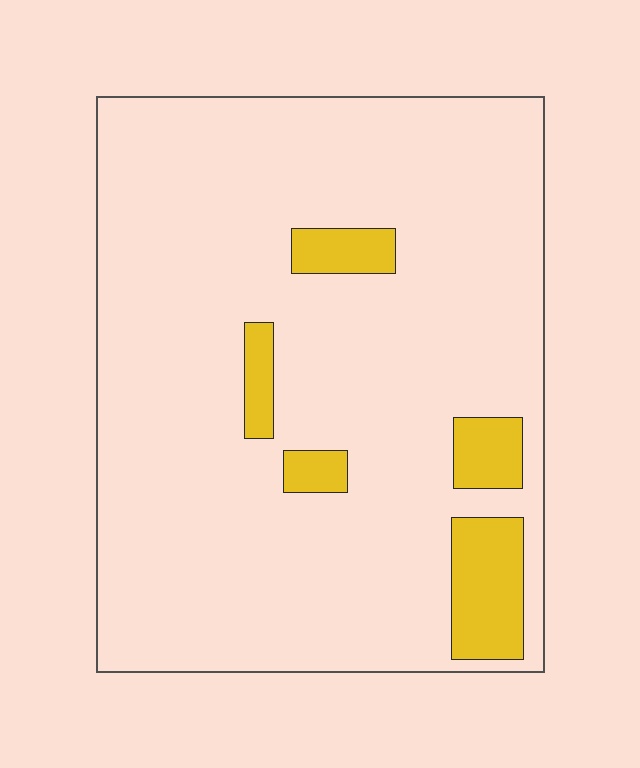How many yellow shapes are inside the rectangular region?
5.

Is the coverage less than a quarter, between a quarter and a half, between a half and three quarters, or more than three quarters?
Less than a quarter.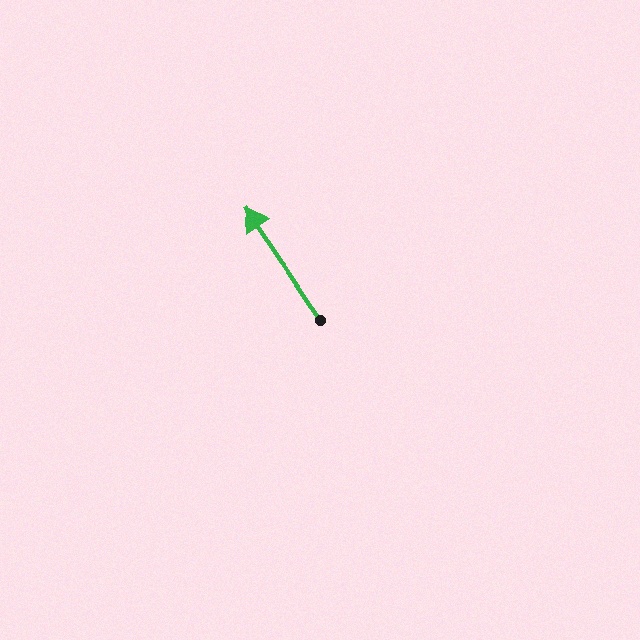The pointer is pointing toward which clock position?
Roughly 11 o'clock.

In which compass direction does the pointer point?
Northwest.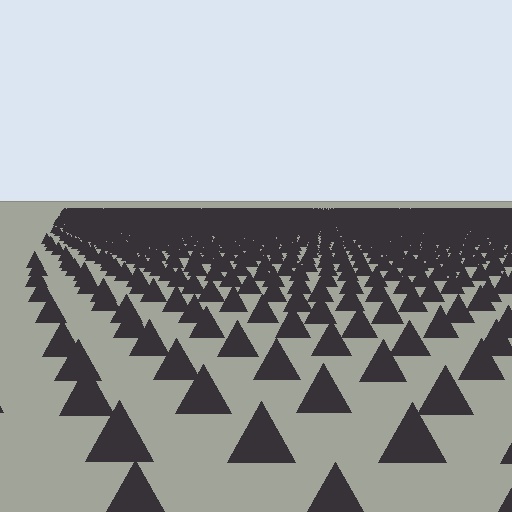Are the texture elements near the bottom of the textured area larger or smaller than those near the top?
Larger. Near the bottom, elements are closer to the viewer and appear at a bigger on-screen size.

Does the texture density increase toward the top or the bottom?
Density increases toward the top.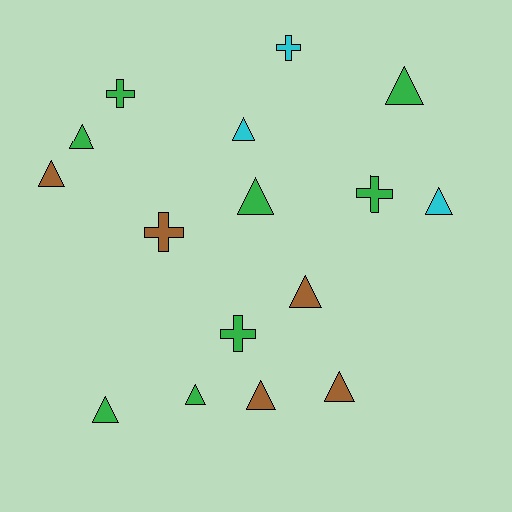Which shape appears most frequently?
Triangle, with 11 objects.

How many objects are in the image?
There are 16 objects.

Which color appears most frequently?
Green, with 8 objects.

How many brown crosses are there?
There is 1 brown cross.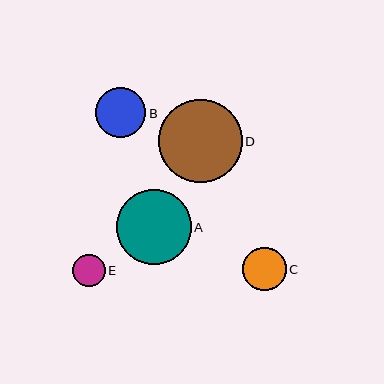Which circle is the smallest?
Circle E is the smallest with a size of approximately 33 pixels.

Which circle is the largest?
Circle D is the largest with a size of approximately 83 pixels.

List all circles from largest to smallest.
From largest to smallest: D, A, B, C, E.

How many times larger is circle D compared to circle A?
Circle D is approximately 1.1 times the size of circle A.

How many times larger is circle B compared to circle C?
Circle B is approximately 1.2 times the size of circle C.